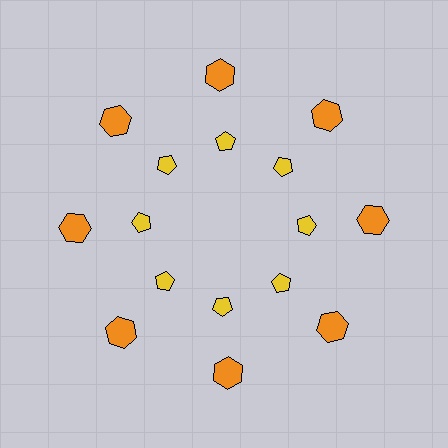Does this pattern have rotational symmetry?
Yes, this pattern has 8-fold rotational symmetry. It looks the same after rotating 45 degrees around the center.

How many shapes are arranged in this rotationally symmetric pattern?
There are 16 shapes, arranged in 8 groups of 2.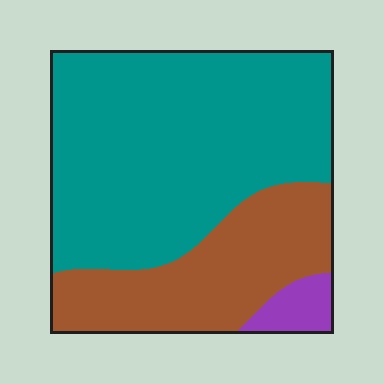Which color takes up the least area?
Purple, at roughly 5%.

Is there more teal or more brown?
Teal.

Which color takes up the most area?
Teal, at roughly 65%.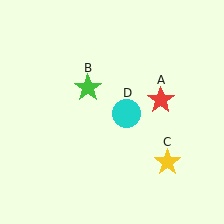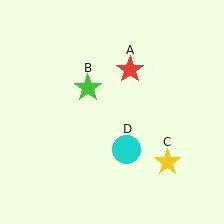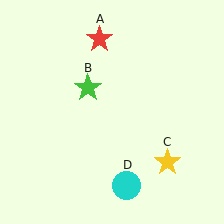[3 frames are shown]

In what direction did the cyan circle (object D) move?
The cyan circle (object D) moved down.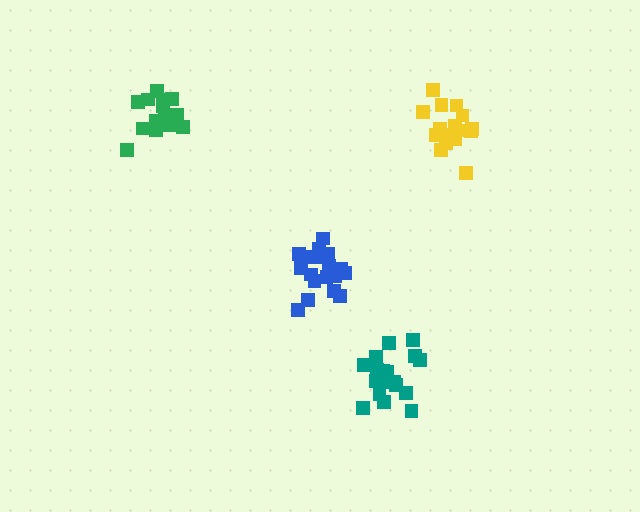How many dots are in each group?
Group 1: 19 dots, Group 2: 20 dots, Group 3: 15 dots, Group 4: 16 dots (70 total).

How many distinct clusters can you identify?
There are 4 distinct clusters.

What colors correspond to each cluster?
The clusters are colored: teal, blue, green, yellow.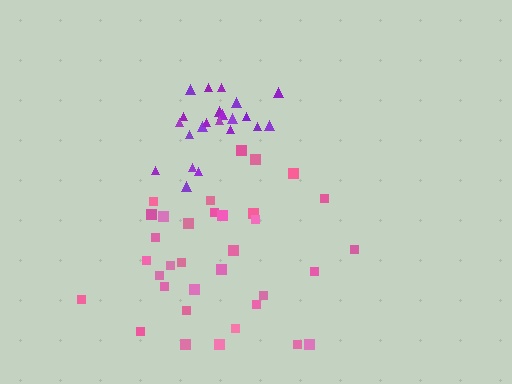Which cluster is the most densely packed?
Purple.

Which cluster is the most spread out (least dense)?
Pink.